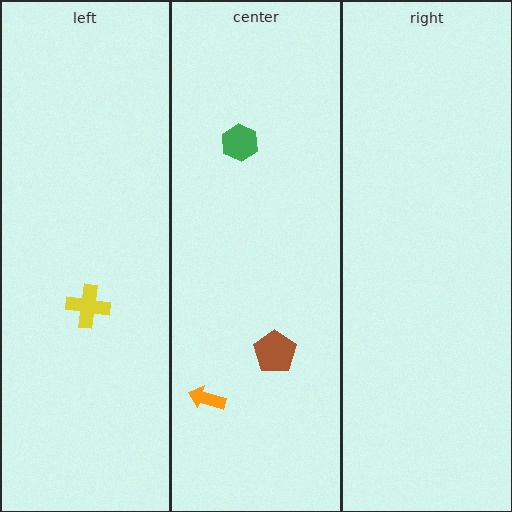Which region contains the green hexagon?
The center region.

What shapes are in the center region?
The orange arrow, the green hexagon, the brown pentagon.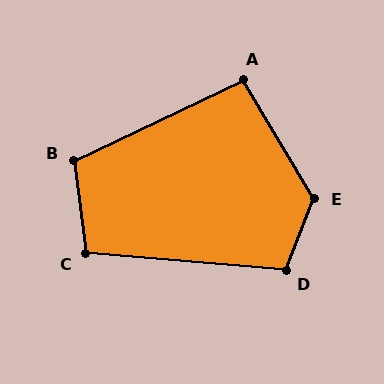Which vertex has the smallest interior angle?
A, at approximately 96 degrees.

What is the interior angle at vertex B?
Approximately 108 degrees (obtuse).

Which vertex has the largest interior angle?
E, at approximately 127 degrees.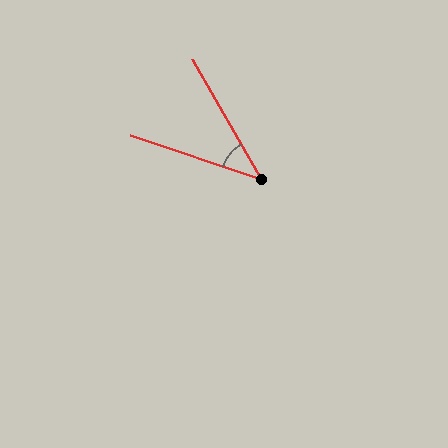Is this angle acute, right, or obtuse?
It is acute.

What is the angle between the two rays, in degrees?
Approximately 42 degrees.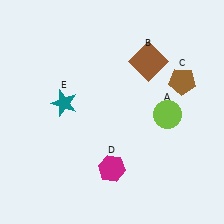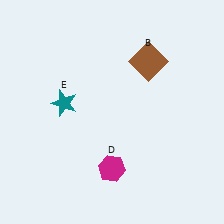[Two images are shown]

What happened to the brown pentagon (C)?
The brown pentagon (C) was removed in Image 2. It was in the top-right area of Image 1.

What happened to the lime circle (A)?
The lime circle (A) was removed in Image 2. It was in the bottom-right area of Image 1.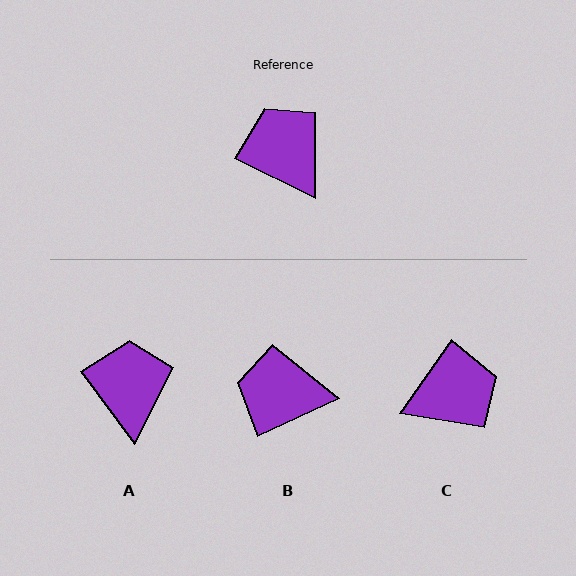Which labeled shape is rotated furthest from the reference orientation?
C, about 99 degrees away.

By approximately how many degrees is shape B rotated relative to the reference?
Approximately 51 degrees counter-clockwise.